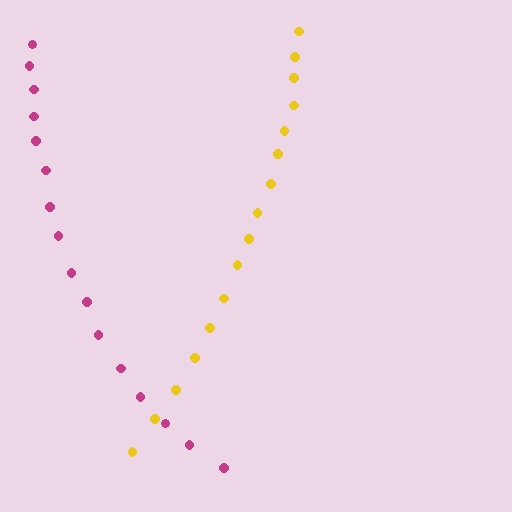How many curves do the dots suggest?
There are 2 distinct paths.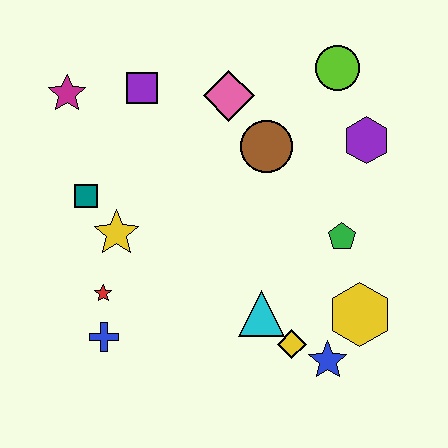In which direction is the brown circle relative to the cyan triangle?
The brown circle is above the cyan triangle.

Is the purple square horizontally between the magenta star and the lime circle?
Yes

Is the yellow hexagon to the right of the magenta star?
Yes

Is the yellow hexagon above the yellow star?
No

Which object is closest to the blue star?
The yellow diamond is closest to the blue star.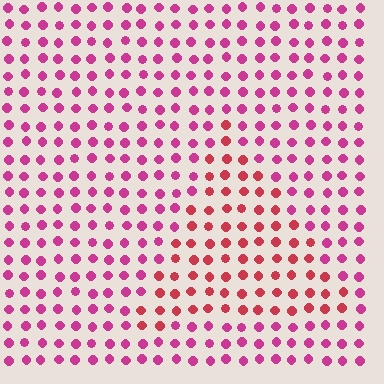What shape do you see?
I see a triangle.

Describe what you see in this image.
The image is filled with small magenta elements in a uniform arrangement. A triangle-shaped region is visible where the elements are tinted to a slightly different hue, forming a subtle color boundary.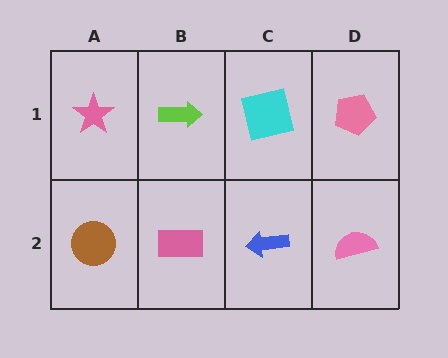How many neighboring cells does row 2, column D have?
2.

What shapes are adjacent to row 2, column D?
A pink pentagon (row 1, column D), a blue arrow (row 2, column C).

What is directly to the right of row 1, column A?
A lime arrow.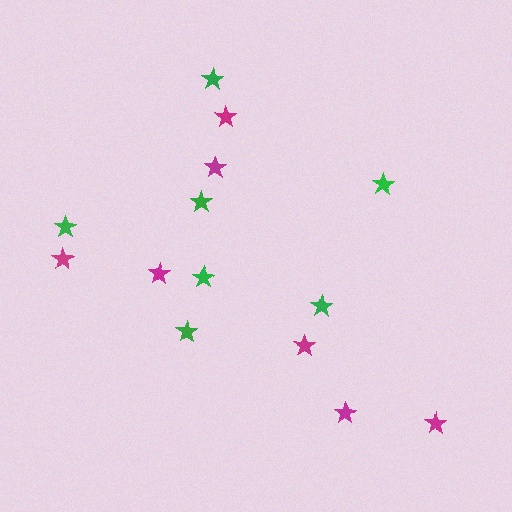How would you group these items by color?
There are 2 groups: one group of green stars (7) and one group of magenta stars (7).